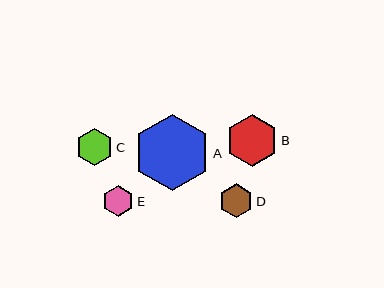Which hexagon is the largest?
Hexagon A is the largest with a size of approximately 76 pixels.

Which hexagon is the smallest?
Hexagon E is the smallest with a size of approximately 31 pixels.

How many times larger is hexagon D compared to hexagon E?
Hexagon D is approximately 1.1 times the size of hexagon E.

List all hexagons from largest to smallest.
From largest to smallest: A, B, C, D, E.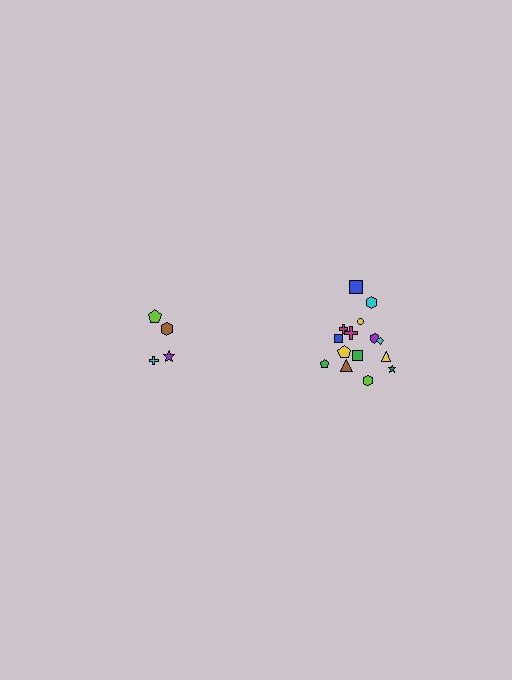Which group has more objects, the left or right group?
The right group.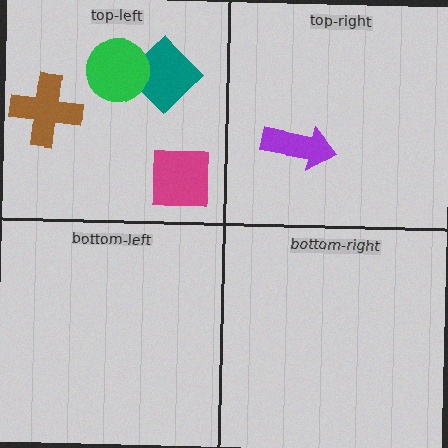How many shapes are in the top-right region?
1.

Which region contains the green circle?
The top-left region.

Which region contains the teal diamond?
The top-left region.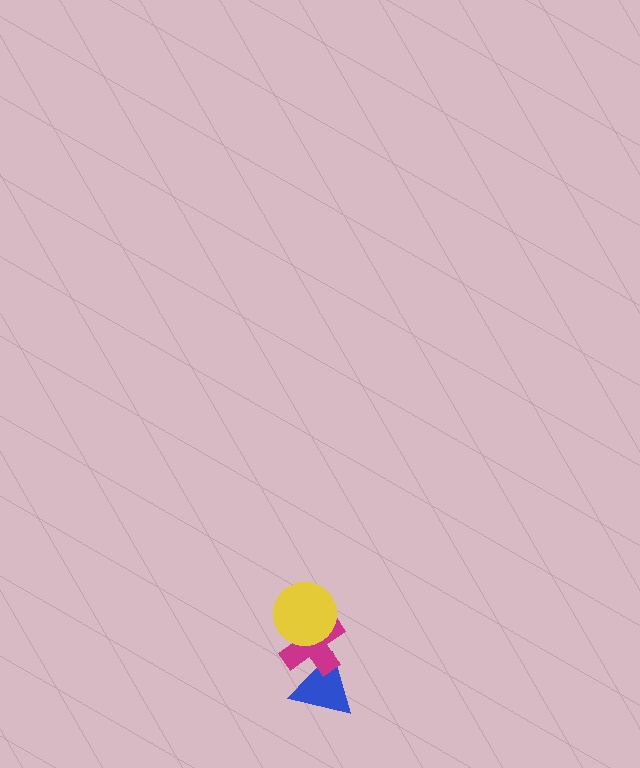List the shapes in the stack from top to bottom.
From top to bottom: the yellow circle, the magenta cross, the blue triangle.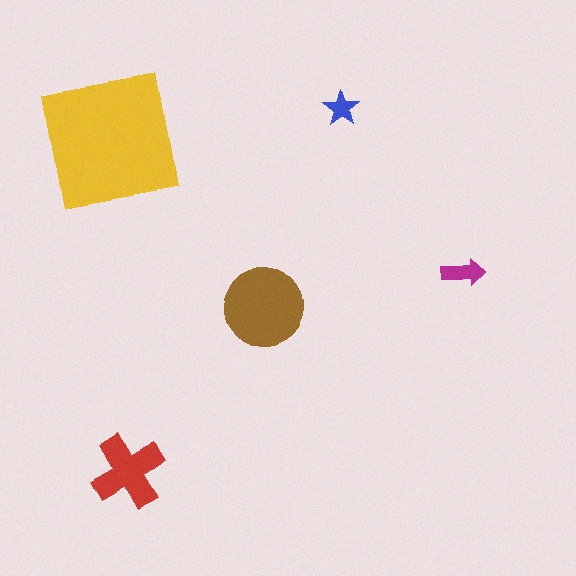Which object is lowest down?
The red cross is bottommost.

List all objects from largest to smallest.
The yellow square, the brown circle, the red cross, the magenta arrow, the blue star.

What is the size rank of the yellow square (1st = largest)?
1st.